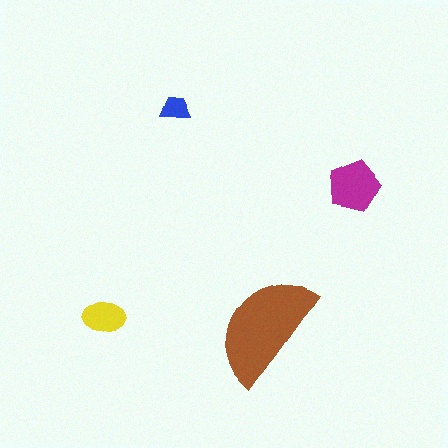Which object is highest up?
The blue trapezoid is topmost.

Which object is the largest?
The brown semicircle.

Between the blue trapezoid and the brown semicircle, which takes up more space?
The brown semicircle.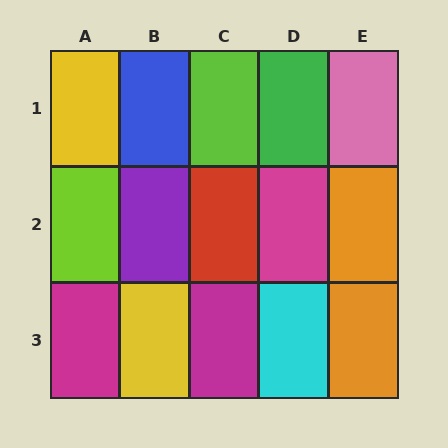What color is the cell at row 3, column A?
Magenta.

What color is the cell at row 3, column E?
Orange.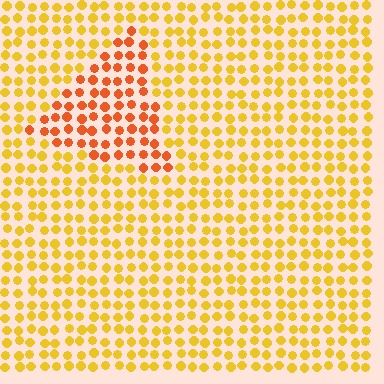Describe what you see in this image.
The image is filled with small yellow elements in a uniform arrangement. A triangle-shaped region is visible where the elements are tinted to a slightly different hue, forming a subtle color boundary.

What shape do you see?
I see a triangle.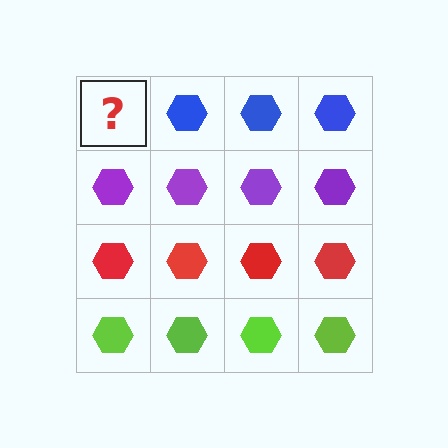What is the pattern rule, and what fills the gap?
The rule is that each row has a consistent color. The gap should be filled with a blue hexagon.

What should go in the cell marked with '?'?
The missing cell should contain a blue hexagon.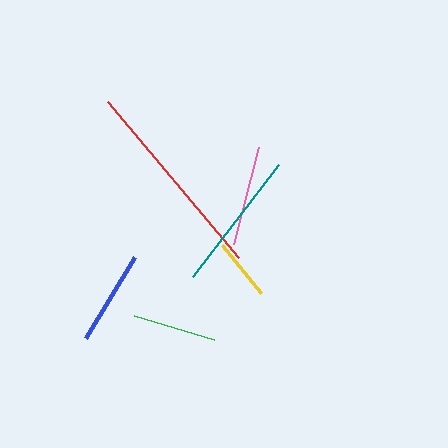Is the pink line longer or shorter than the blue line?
The pink line is longer than the blue line.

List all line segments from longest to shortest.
From longest to shortest: red, teal, pink, blue, green, yellow.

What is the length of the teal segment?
The teal segment is approximately 141 pixels long.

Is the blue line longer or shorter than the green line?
The blue line is longer than the green line.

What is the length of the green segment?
The green segment is approximately 83 pixels long.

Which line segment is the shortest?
The yellow line is the shortest at approximately 62 pixels.